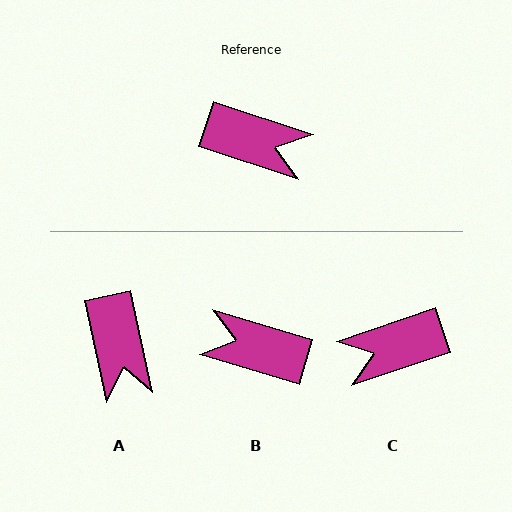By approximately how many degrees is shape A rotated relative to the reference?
Approximately 59 degrees clockwise.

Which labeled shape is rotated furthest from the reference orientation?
B, about 178 degrees away.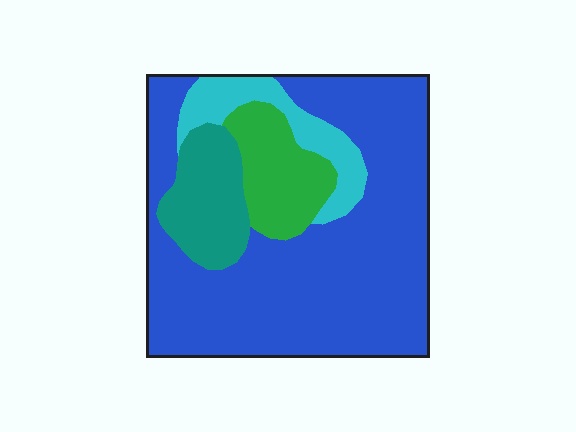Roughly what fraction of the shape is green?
Green takes up less than a quarter of the shape.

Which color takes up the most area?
Blue, at roughly 65%.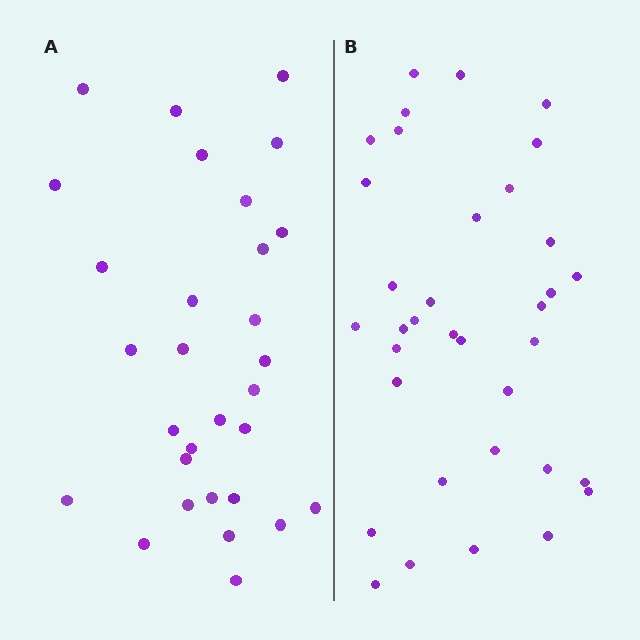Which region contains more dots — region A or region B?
Region B (the right region) has more dots.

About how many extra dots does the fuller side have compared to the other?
Region B has about 5 more dots than region A.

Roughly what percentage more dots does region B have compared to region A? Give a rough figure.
About 15% more.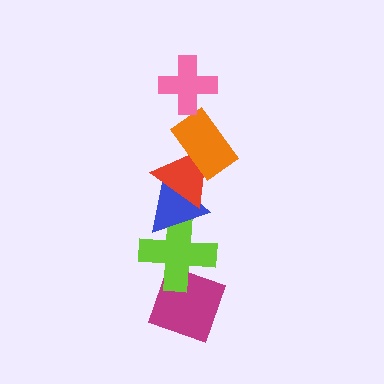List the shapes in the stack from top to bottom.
From top to bottom: the pink cross, the orange rectangle, the red triangle, the blue triangle, the lime cross, the magenta diamond.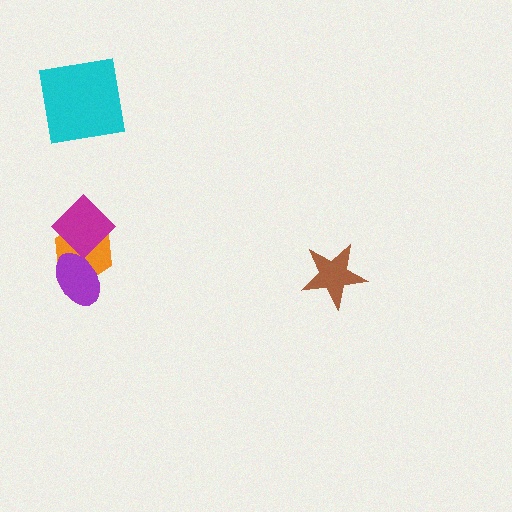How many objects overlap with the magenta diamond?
2 objects overlap with the magenta diamond.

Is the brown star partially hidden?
No, no other shape covers it.